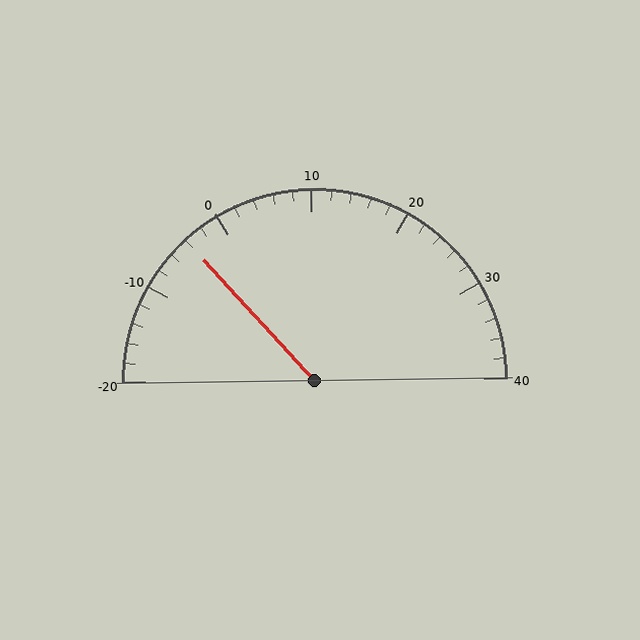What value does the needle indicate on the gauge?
The needle indicates approximately -4.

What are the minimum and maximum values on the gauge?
The gauge ranges from -20 to 40.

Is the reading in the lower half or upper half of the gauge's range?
The reading is in the lower half of the range (-20 to 40).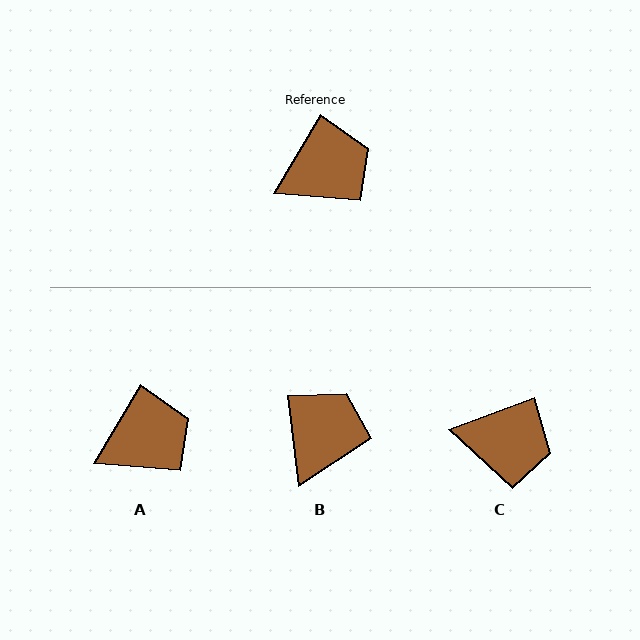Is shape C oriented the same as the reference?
No, it is off by about 38 degrees.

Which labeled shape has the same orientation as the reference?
A.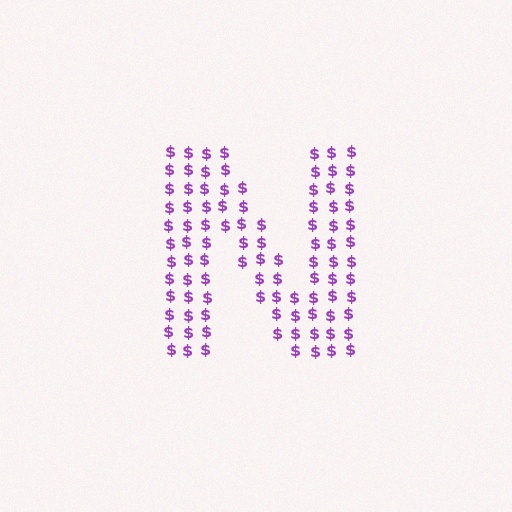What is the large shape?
The large shape is the letter N.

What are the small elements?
The small elements are dollar signs.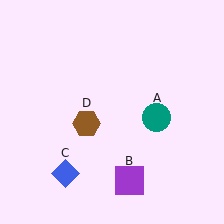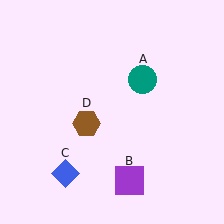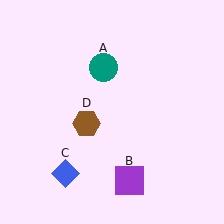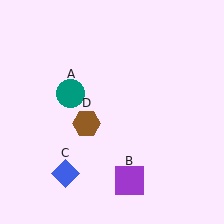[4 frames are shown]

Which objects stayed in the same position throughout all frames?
Purple square (object B) and blue diamond (object C) and brown hexagon (object D) remained stationary.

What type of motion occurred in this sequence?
The teal circle (object A) rotated counterclockwise around the center of the scene.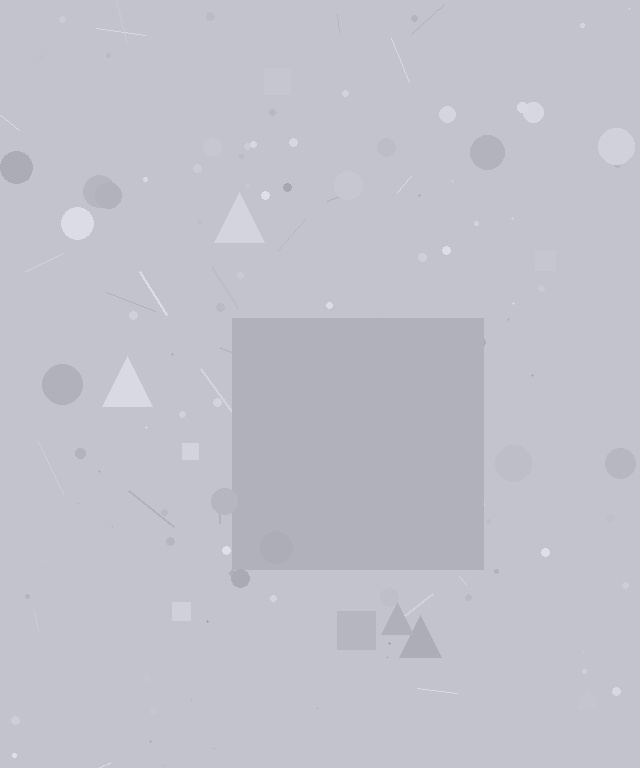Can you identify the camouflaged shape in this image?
The camouflaged shape is a square.